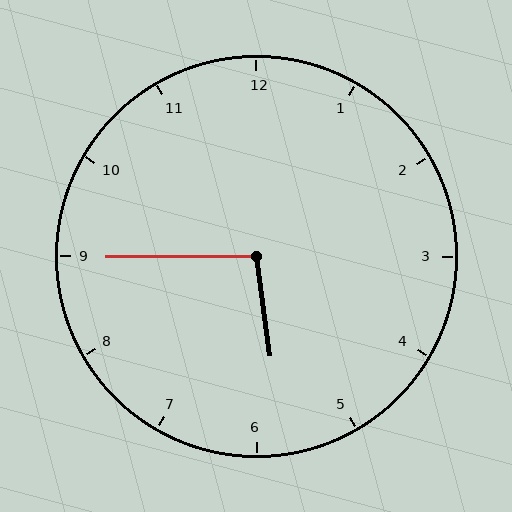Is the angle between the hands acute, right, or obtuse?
It is obtuse.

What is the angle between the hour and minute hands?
Approximately 98 degrees.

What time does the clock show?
5:45.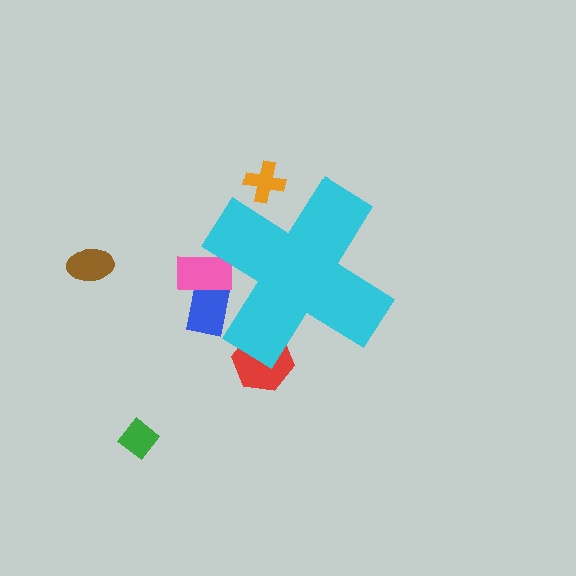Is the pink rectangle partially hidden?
Yes, the pink rectangle is partially hidden behind the cyan cross.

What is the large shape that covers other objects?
A cyan cross.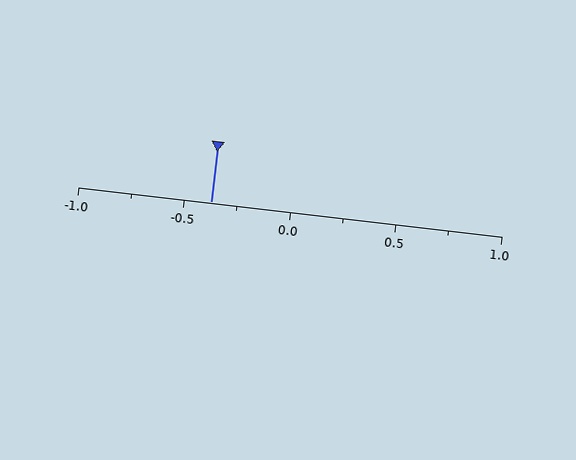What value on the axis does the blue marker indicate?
The marker indicates approximately -0.38.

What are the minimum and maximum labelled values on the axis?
The axis runs from -1.0 to 1.0.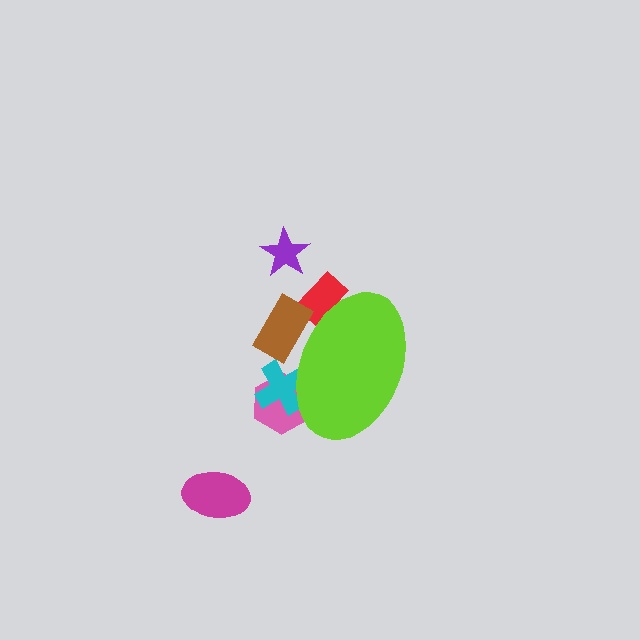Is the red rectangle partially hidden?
Yes, the red rectangle is partially hidden behind the lime ellipse.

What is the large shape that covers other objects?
A lime ellipse.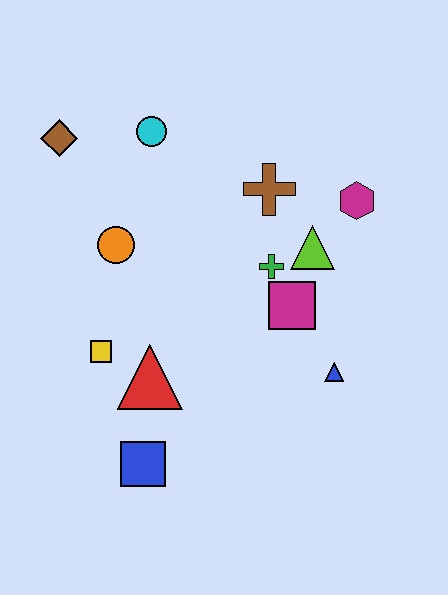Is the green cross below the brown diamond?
Yes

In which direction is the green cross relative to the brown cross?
The green cross is below the brown cross.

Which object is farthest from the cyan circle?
The blue square is farthest from the cyan circle.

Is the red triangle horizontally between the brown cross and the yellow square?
Yes